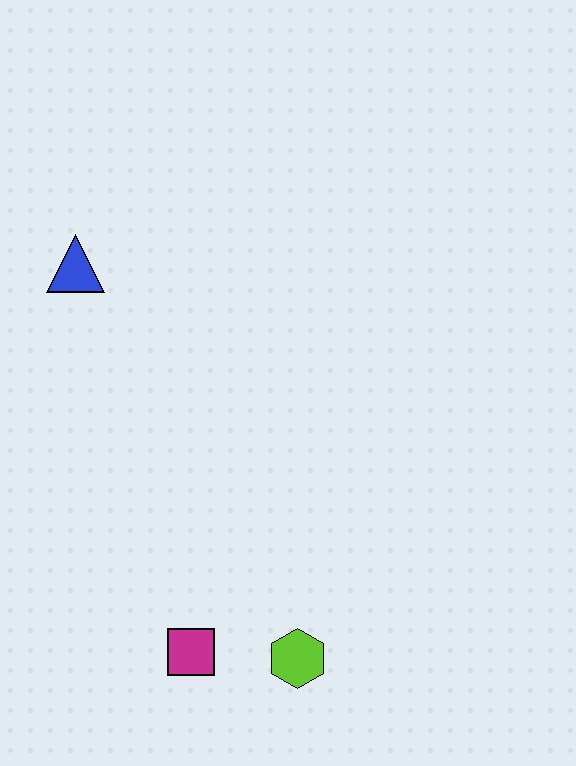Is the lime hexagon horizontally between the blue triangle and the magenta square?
No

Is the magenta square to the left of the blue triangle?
No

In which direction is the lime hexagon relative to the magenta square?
The lime hexagon is to the right of the magenta square.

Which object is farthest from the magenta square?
The blue triangle is farthest from the magenta square.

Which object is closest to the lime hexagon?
The magenta square is closest to the lime hexagon.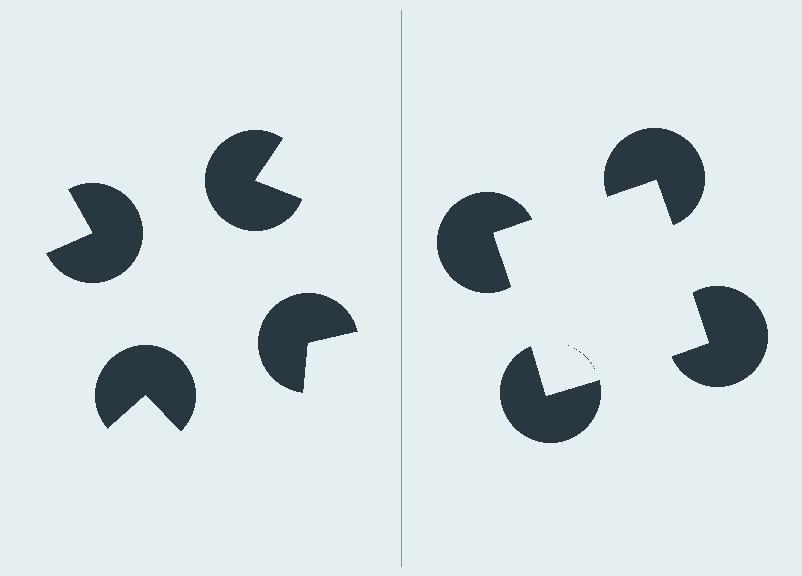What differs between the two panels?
The pac-man discs are positioned identically on both sides; only the wedge orientations differ. On the right they align to a square; on the left they are misaligned.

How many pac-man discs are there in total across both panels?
8 — 4 on each side.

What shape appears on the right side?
An illusory square.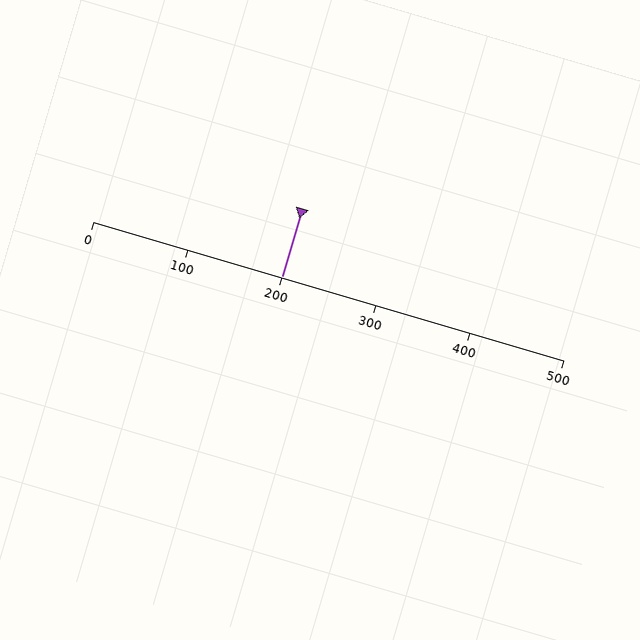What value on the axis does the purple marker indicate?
The marker indicates approximately 200.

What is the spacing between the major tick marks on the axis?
The major ticks are spaced 100 apart.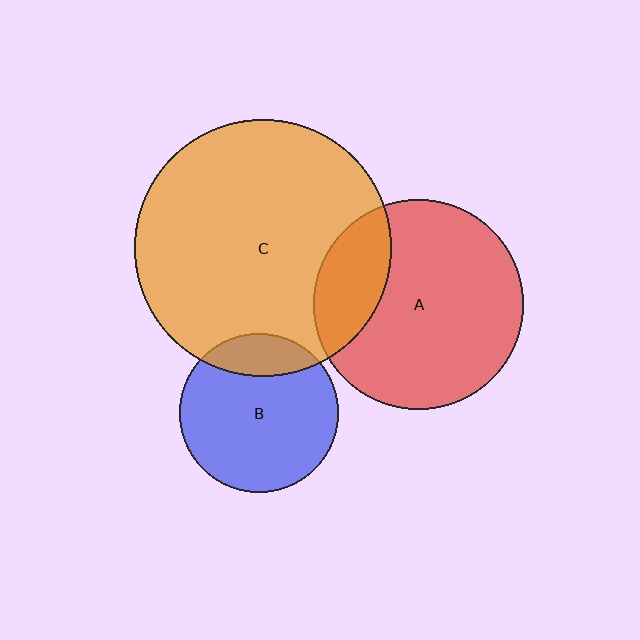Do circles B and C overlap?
Yes.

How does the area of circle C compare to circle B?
Approximately 2.6 times.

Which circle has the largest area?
Circle C (orange).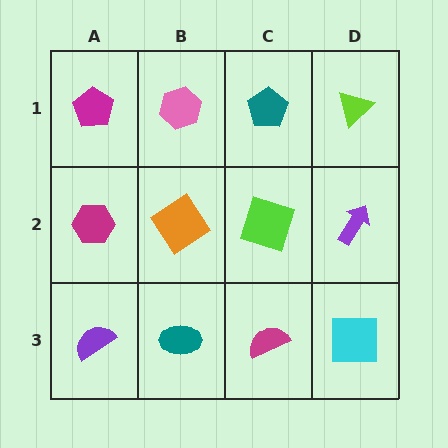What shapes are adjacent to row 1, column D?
A purple arrow (row 2, column D), a teal pentagon (row 1, column C).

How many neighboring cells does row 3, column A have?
2.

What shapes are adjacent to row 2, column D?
A lime triangle (row 1, column D), a cyan square (row 3, column D), a lime square (row 2, column C).